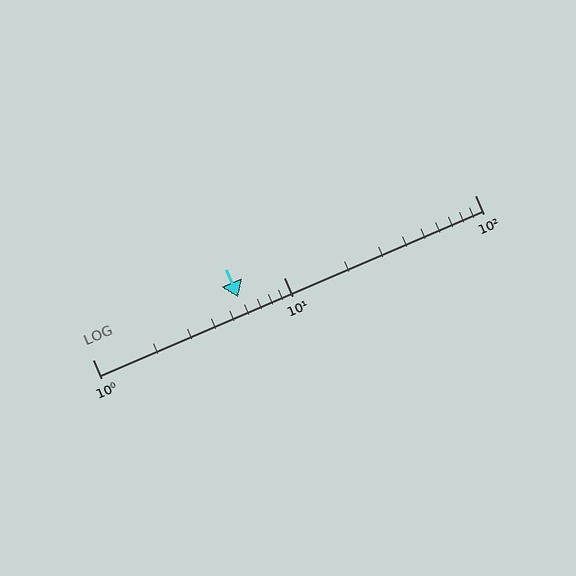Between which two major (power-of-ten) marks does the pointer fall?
The pointer is between 1 and 10.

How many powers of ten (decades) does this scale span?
The scale spans 2 decades, from 1 to 100.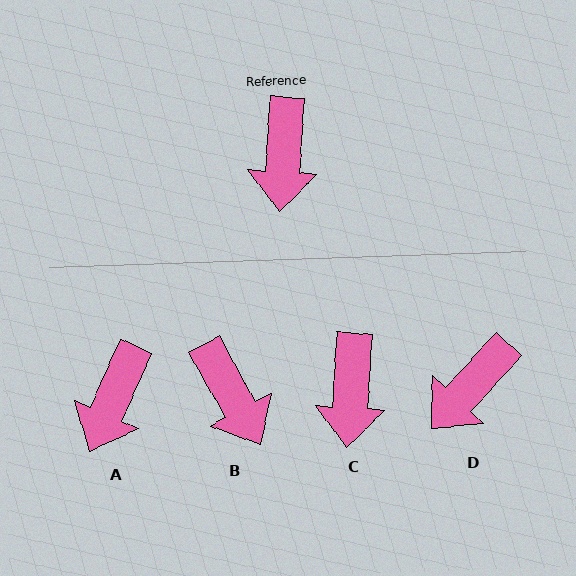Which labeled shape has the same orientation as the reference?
C.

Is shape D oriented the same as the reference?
No, it is off by about 39 degrees.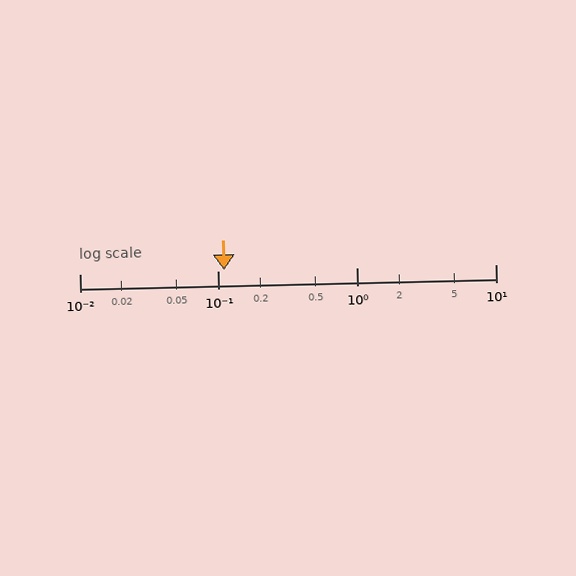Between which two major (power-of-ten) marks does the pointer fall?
The pointer is between 0.1 and 1.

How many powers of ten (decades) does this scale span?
The scale spans 3 decades, from 0.01 to 10.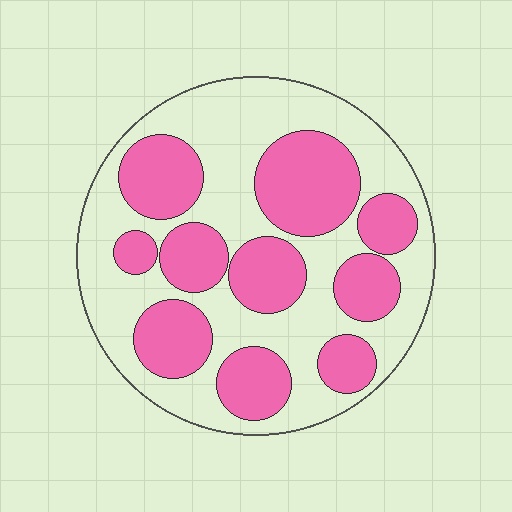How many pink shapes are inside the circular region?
10.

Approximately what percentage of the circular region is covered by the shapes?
Approximately 45%.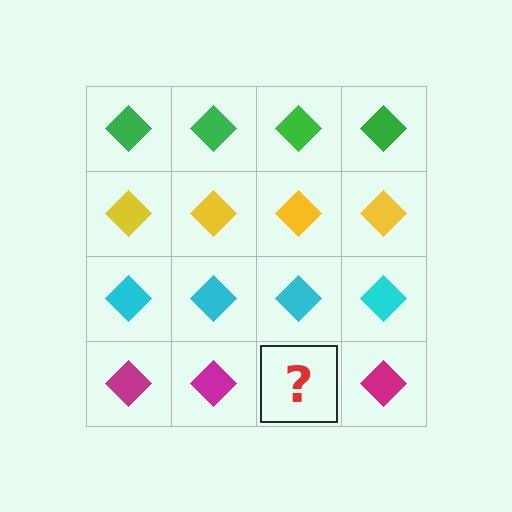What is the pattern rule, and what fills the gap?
The rule is that each row has a consistent color. The gap should be filled with a magenta diamond.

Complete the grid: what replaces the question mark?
The question mark should be replaced with a magenta diamond.